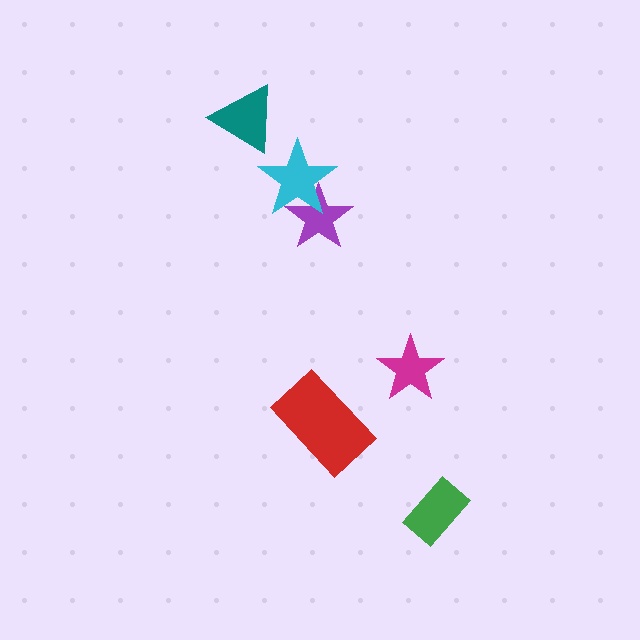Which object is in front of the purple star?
The cyan star is in front of the purple star.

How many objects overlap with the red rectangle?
0 objects overlap with the red rectangle.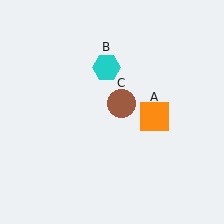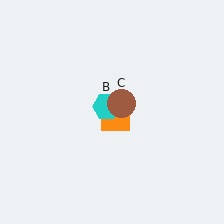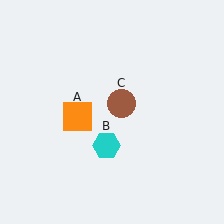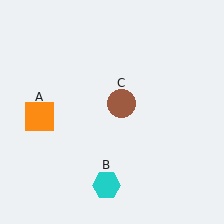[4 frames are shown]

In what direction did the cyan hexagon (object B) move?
The cyan hexagon (object B) moved down.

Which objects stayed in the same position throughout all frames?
Brown circle (object C) remained stationary.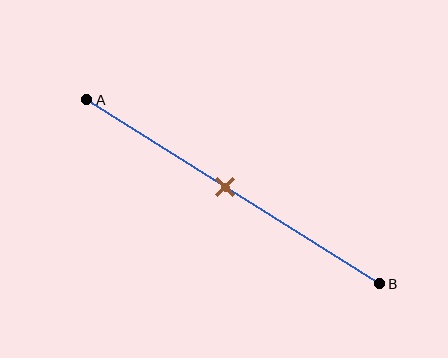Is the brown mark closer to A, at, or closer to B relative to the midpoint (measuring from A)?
The brown mark is approximately at the midpoint of segment AB.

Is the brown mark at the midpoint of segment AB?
Yes, the mark is approximately at the midpoint.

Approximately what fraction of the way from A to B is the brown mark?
The brown mark is approximately 45% of the way from A to B.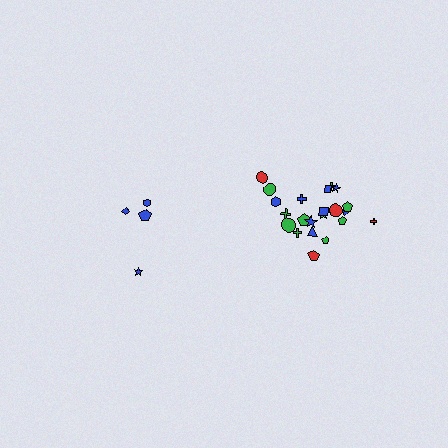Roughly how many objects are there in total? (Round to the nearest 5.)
Roughly 25 objects in total.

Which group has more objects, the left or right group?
The right group.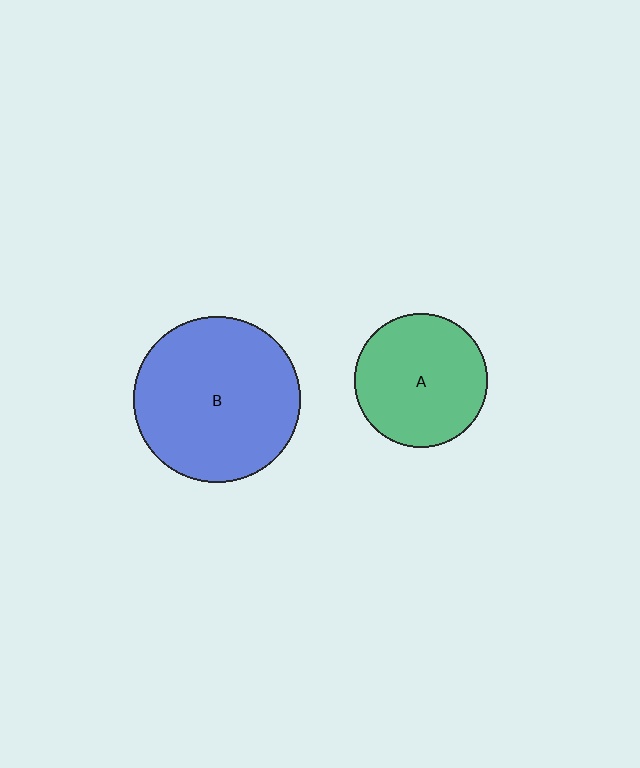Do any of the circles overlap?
No, none of the circles overlap.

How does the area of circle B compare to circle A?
Approximately 1.6 times.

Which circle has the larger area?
Circle B (blue).